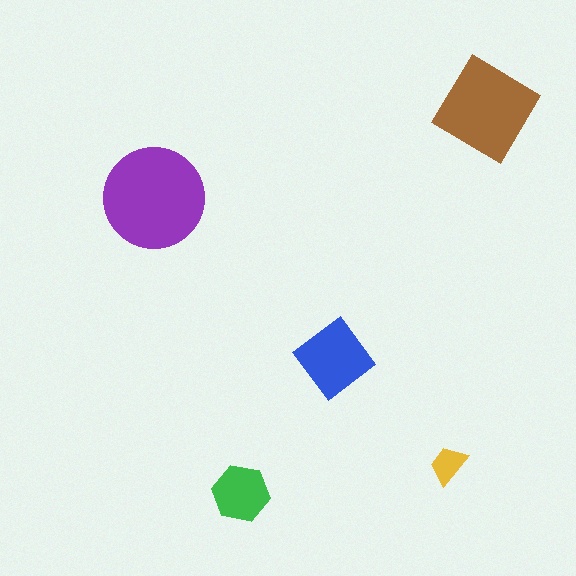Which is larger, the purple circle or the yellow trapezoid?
The purple circle.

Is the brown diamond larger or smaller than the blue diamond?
Larger.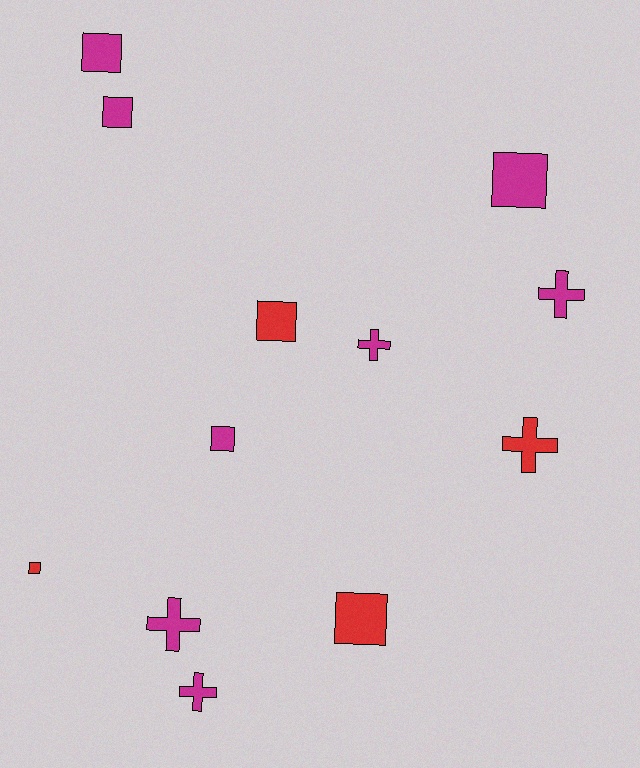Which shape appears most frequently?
Square, with 7 objects.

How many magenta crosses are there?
There are 4 magenta crosses.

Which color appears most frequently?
Magenta, with 8 objects.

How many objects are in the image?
There are 12 objects.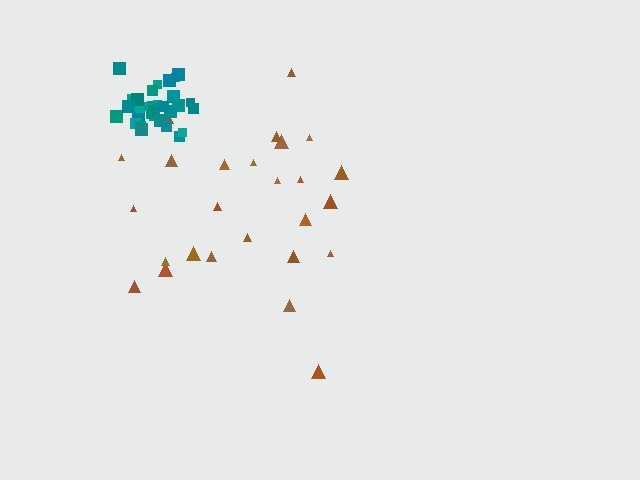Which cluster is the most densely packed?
Teal.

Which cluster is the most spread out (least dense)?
Brown.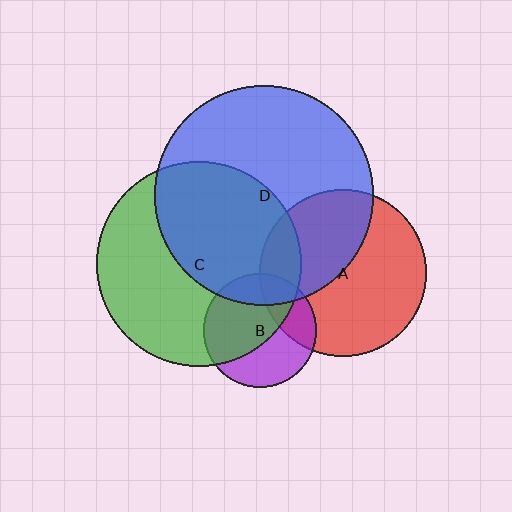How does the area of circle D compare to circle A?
Approximately 1.7 times.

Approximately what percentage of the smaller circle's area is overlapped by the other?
Approximately 40%.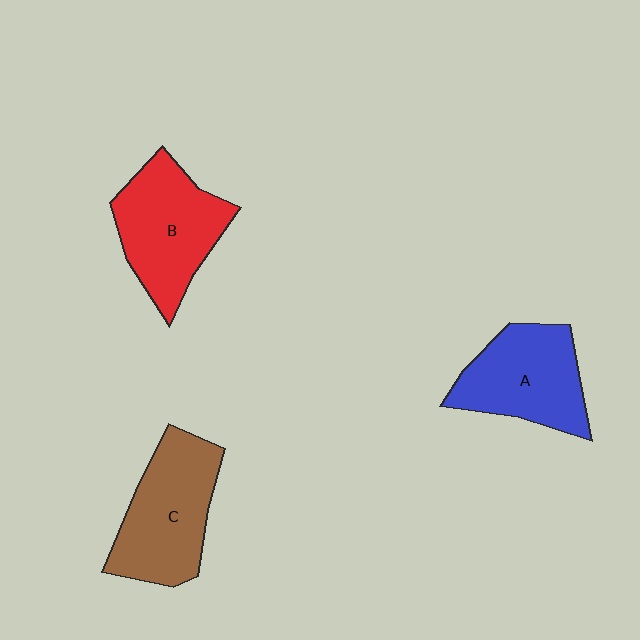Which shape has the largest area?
Shape C (brown).